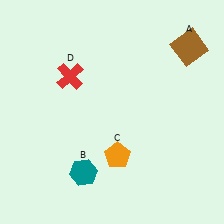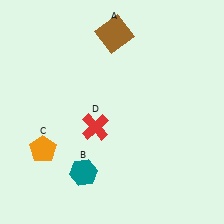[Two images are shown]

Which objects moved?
The objects that moved are: the brown square (A), the orange pentagon (C), the red cross (D).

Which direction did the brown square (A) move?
The brown square (A) moved left.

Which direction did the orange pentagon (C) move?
The orange pentagon (C) moved left.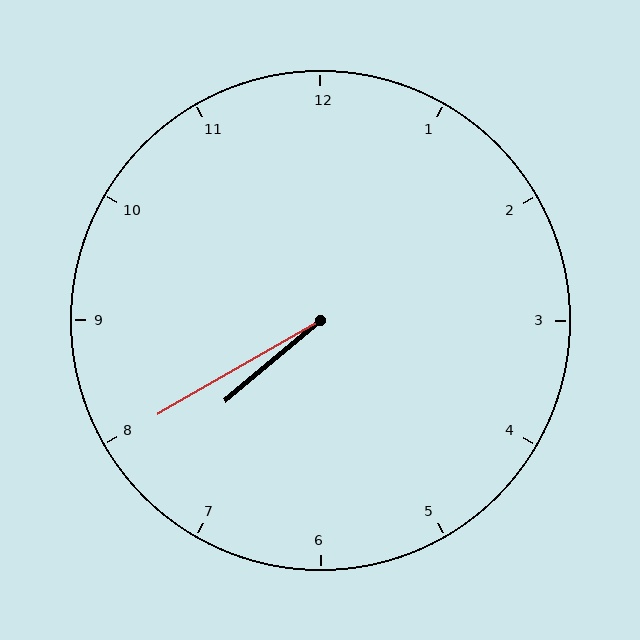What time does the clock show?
7:40.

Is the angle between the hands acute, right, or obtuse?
It is acute.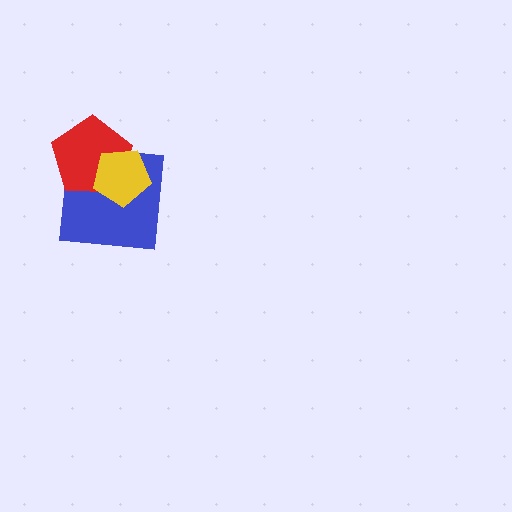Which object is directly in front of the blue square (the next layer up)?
The red pentagon is directly in front of the blue square.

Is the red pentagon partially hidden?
Yes, it is partially covered by another shape.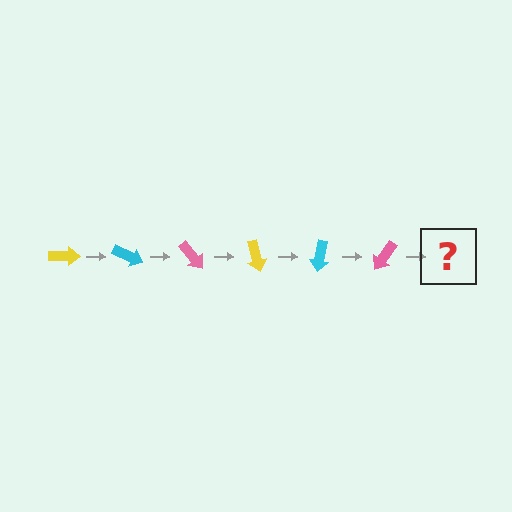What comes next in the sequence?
The next element should be a yellow arrow, rotated 150 degrees from the start.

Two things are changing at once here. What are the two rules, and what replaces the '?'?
The two rules are that it rotates 25 degrees each step and the color cycles through yellow, cyan, and pink. The '?' should be a yellow arrow, rotated 150 degrees from the start.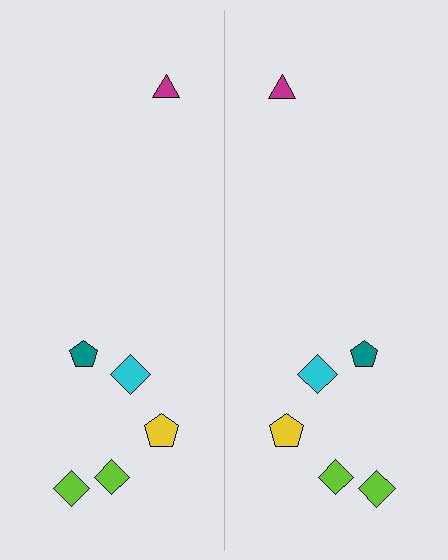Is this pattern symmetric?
Yes, this pattern has bilateral (reflection) symmetry.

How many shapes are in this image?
There are 12 shapes in this image.